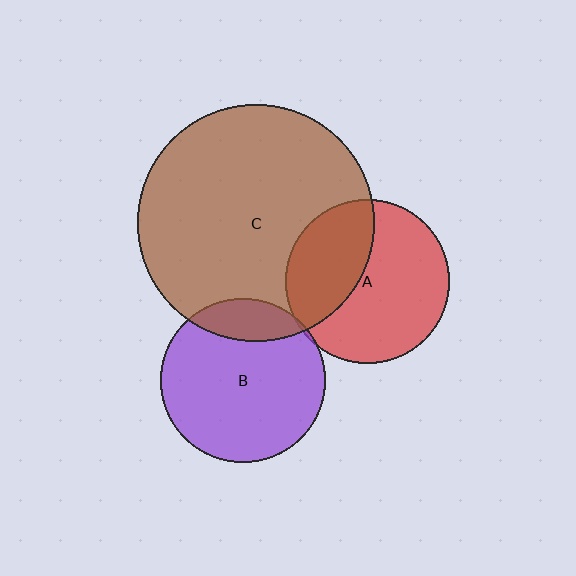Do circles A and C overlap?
Yes.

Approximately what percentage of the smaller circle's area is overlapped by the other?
Approximately 35%.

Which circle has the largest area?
Circle C (brown).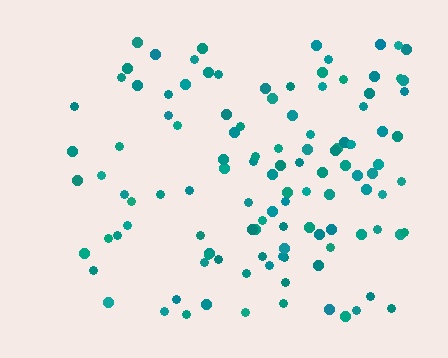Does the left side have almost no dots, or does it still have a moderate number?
Still a moderate number, just noticeably fewer than the right.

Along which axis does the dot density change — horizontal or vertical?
Horizontal.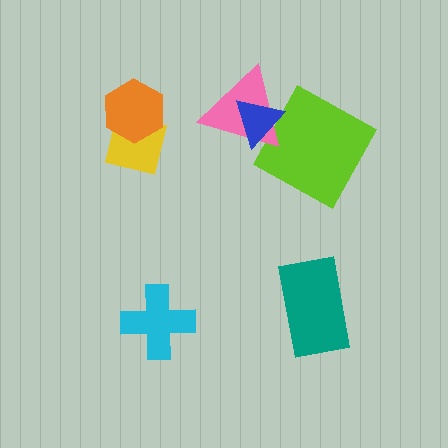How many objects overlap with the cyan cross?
0 objects overlap with the cyan cross.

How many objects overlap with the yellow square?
1 object overlaps with the yellow square.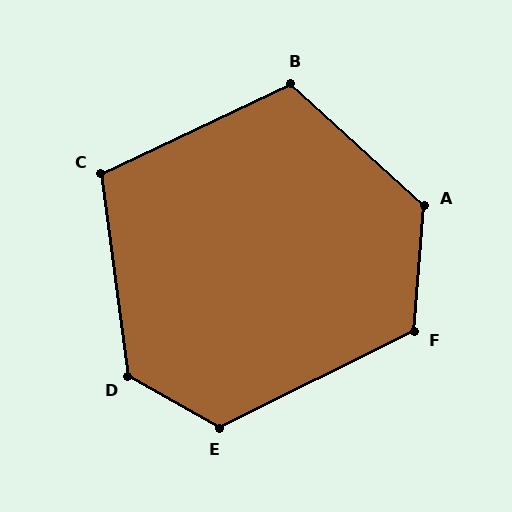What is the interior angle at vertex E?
Approximately 124 degrees (obtuse).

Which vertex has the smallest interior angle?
C, at approximately 108 degrees.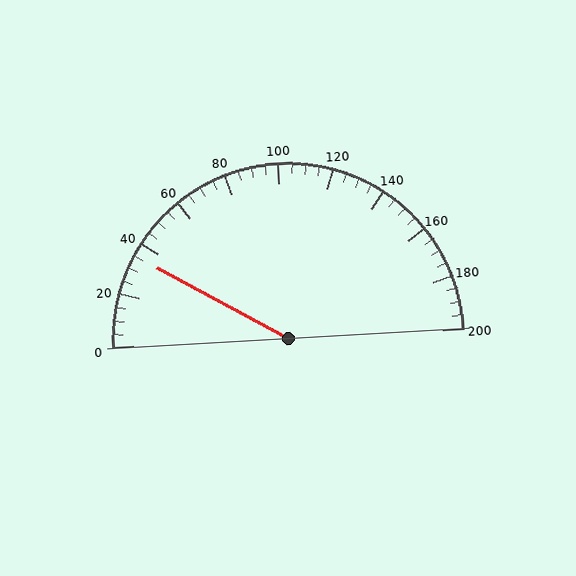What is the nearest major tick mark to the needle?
The nearest major tick mark is 40.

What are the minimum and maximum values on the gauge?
The gauge ranges from 0 to 200.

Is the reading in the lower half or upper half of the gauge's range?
The reading is in the lower half of the range (0 to 200).